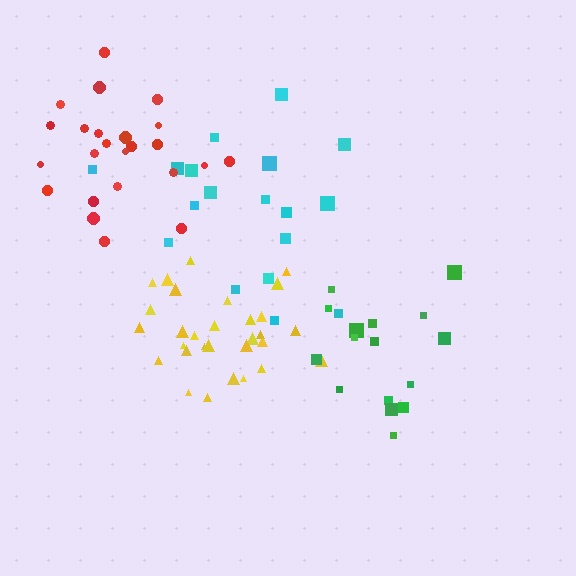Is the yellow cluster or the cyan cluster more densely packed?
Yellow.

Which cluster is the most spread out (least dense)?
Cyan.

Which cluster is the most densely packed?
Yellow.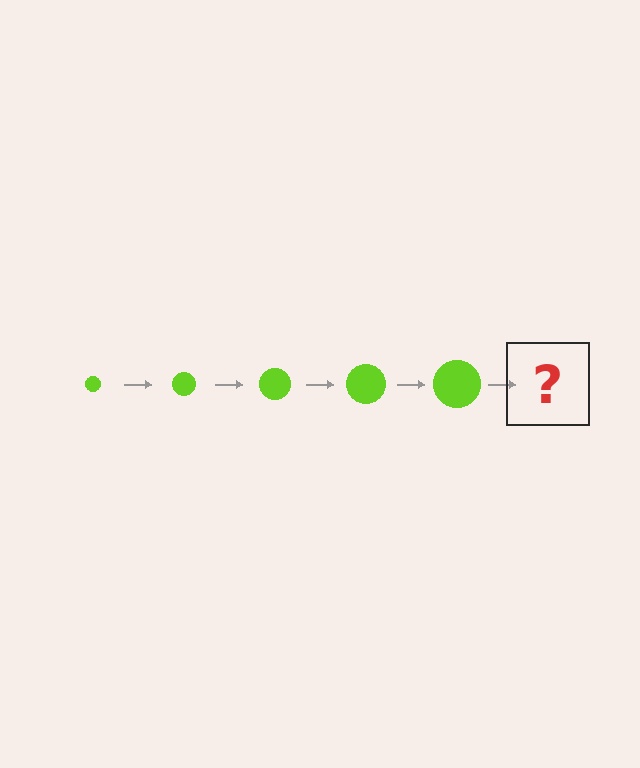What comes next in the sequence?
The next element should be a lime circle, larger than the previous one.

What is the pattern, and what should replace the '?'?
The pattern is that the circle gets progressively larger each step. The '?' should be a lime circle, larger than the previous one.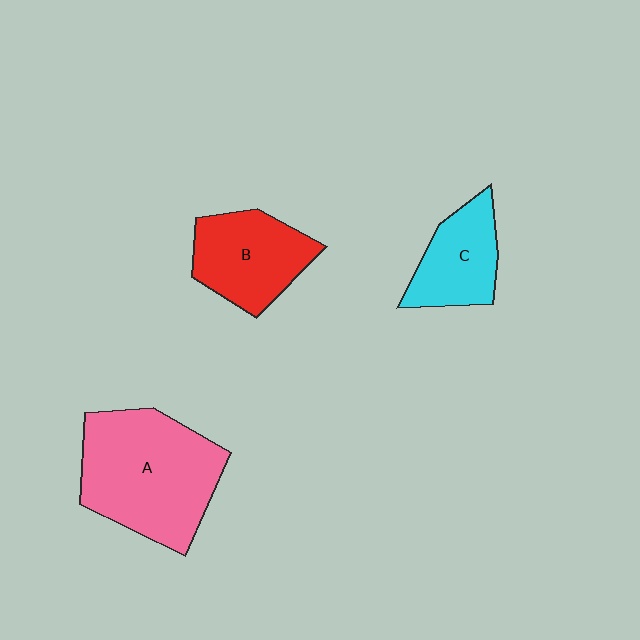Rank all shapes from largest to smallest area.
From largest to smallest: A (pink), B (red), C (cyan).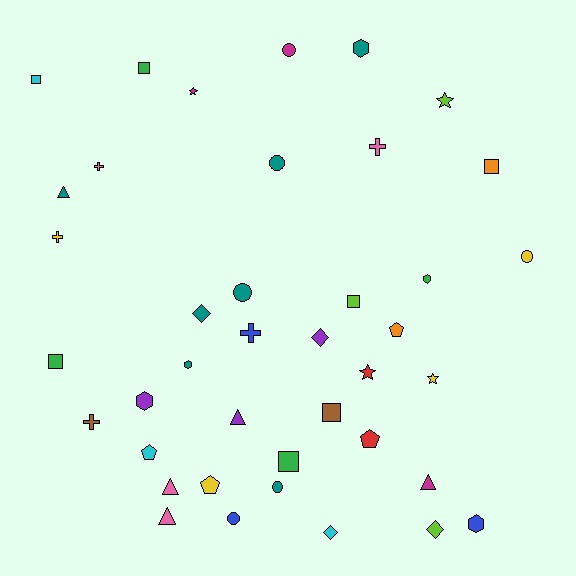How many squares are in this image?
There are 7 squares.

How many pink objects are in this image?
There are 4 pink objects.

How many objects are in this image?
There are 40 objects.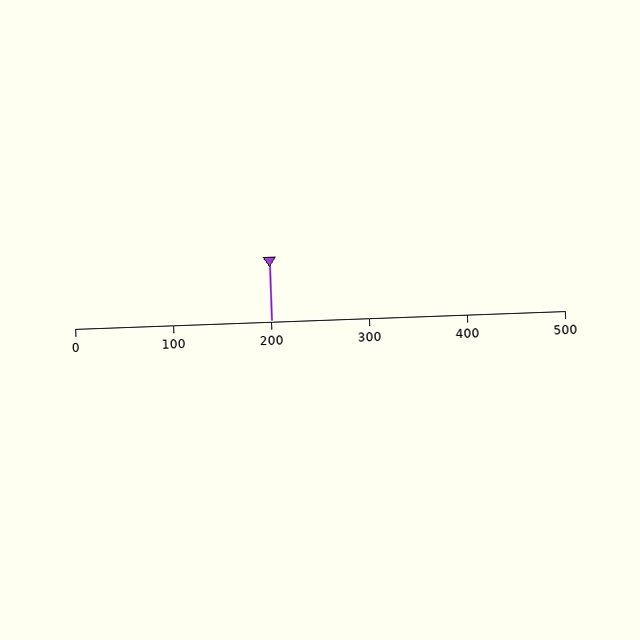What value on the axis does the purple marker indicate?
The marker indicates approximately 200.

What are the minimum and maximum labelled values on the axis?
The axis runs from 0 to 500.